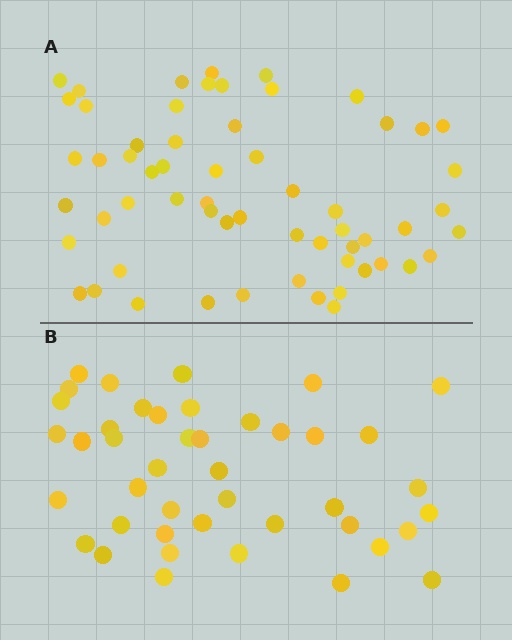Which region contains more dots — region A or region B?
Region A (the top region) has more dots.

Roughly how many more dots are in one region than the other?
Region A has approximately 15 more dots than region B.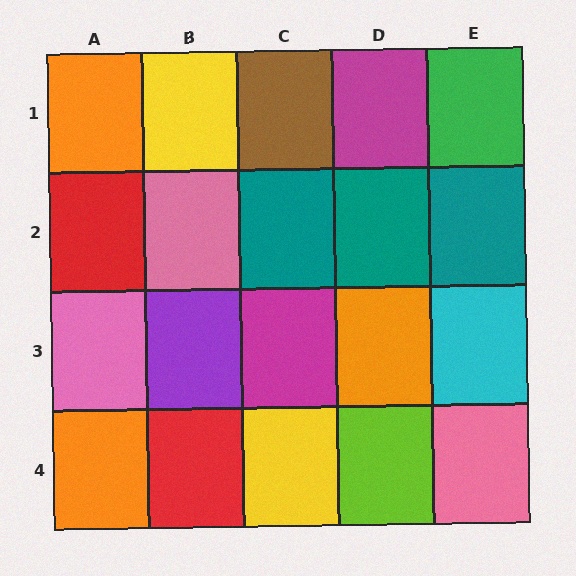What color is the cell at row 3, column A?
Pink.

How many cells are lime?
1 cell is lime.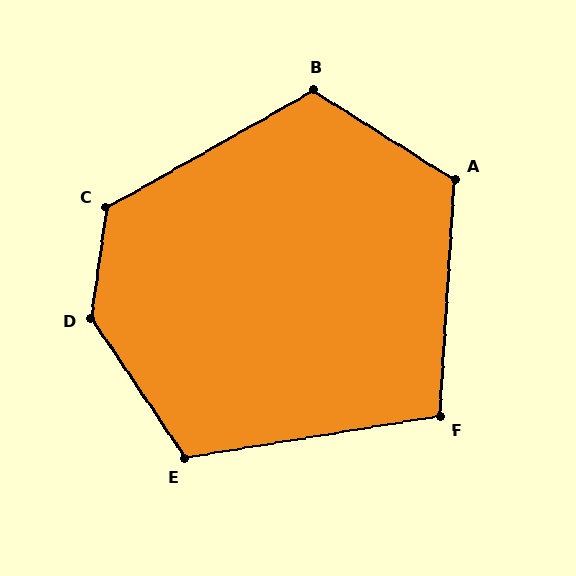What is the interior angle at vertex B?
Approximately 119 degrees (obtuse).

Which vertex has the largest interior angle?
D, at approximately 139 degrees.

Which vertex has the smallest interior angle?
F, at approximately 103 degrees.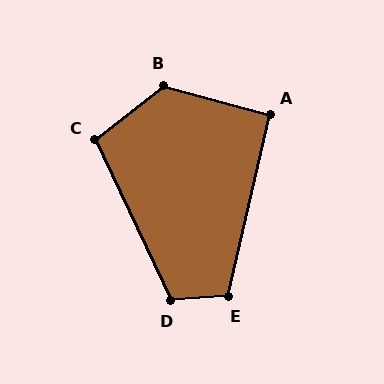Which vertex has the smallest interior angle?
A, at approximately 92 degrees.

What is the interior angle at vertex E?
Approximately 107 degrees (obtuse).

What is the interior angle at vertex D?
Approximately 111 degrees (obtuse).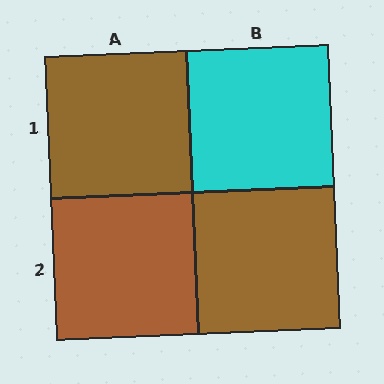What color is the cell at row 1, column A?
Brown.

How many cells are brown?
3 cells are brown.